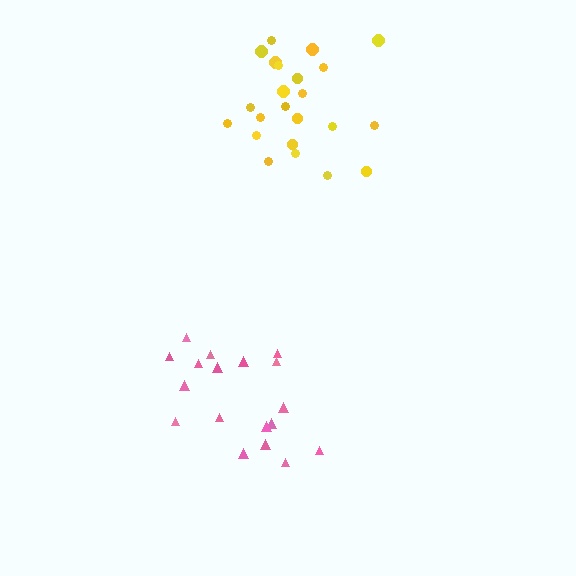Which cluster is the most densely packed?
Yellow.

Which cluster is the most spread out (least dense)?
Pink.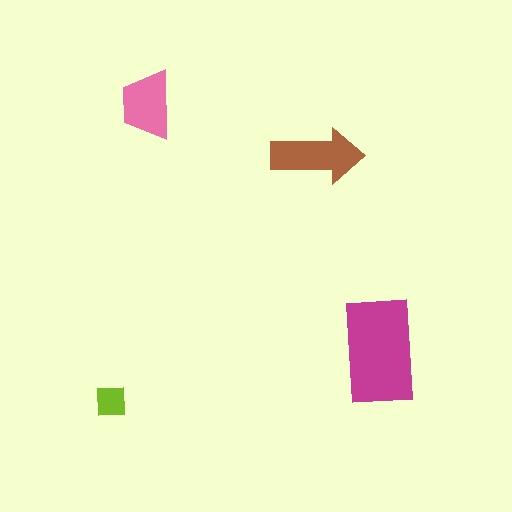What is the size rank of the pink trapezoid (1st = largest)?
3rd.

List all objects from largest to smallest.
The magenta rectangle, the brown arrow, the pink trapezoid, the lime square.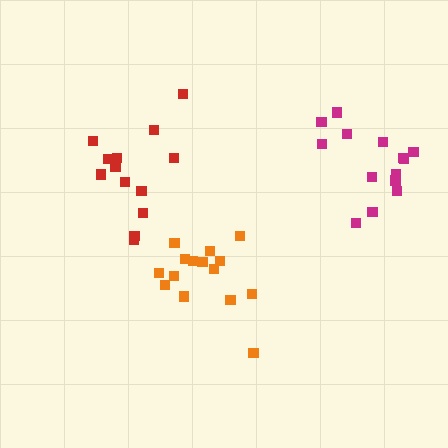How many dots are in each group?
Group 1: 13 dots, Group 2: 15 dots, Group 3: 14 dots (42 total).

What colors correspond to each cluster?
The clusters are colored: red, orange, magenta.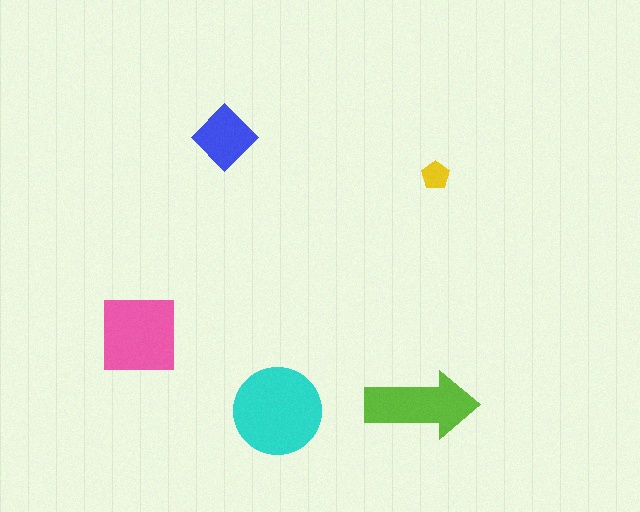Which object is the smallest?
The yellow pentagon.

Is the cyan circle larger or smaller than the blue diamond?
Larger.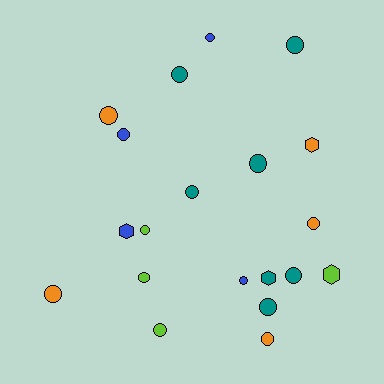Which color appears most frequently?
Teal, with 7 objects.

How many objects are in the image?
There are 20 objects.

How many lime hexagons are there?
There is 1 lime hexagon.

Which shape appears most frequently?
Circle, with 16 objects.